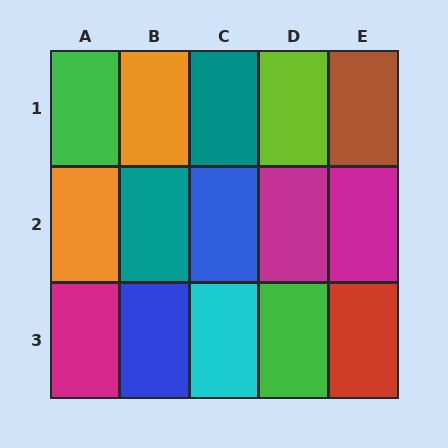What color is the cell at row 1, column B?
Orange.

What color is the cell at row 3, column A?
Magenta.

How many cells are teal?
2 cells are teal.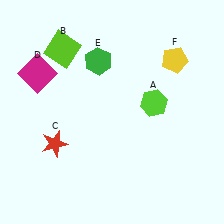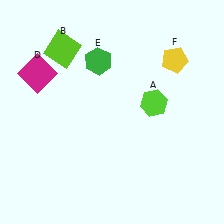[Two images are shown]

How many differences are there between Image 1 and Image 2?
There is 1 difference between the two images.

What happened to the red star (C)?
The red star (C) was removed in Image 2. It was in the bottom-left area of Image 1.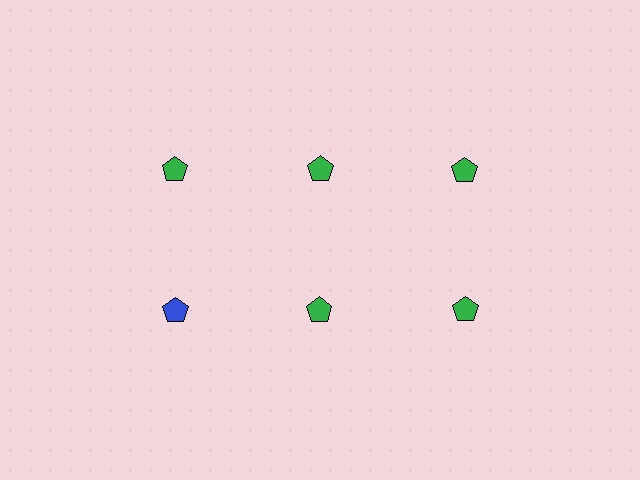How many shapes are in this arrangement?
There are 6 shapes arranged in a grid pattern.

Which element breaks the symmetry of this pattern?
The blue pentagon in the second row, leftmost column breaks the symmetry. All other shapes are green pentagons.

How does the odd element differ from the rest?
It has a different color: blue instead of green.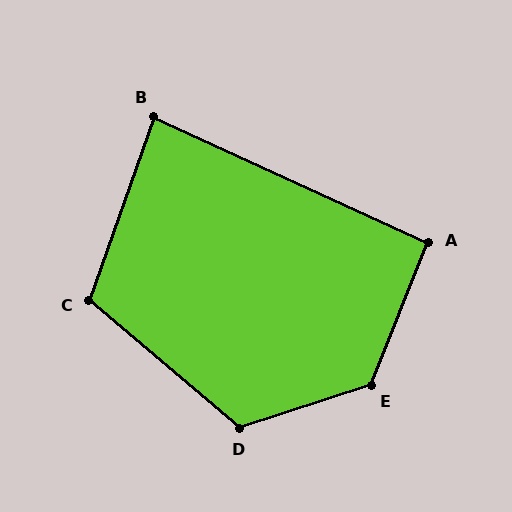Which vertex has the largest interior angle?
E, at approximately 130 degrees.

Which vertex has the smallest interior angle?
B, at approximately 85 degrees.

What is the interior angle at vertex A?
Approximately 93 degrees (approximately right).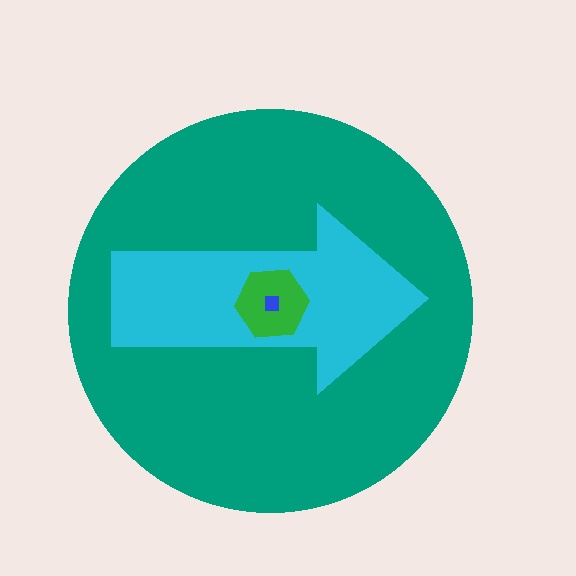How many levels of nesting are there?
4.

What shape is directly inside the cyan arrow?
The green hexagon.